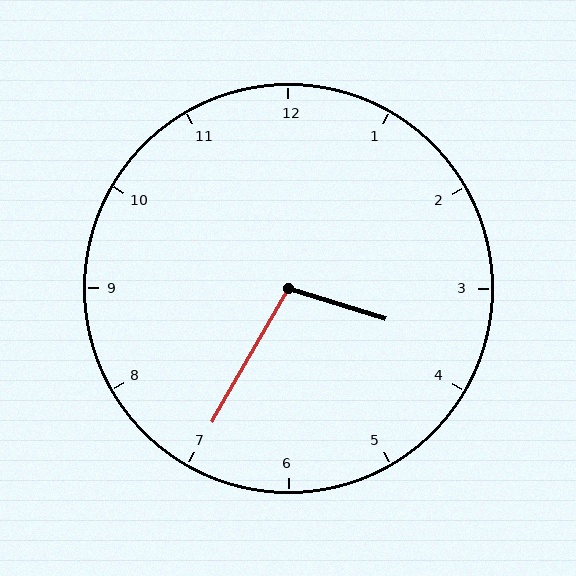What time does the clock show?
3:35.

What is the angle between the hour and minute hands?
Approximately 102 degrees.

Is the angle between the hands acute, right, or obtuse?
It is obtuse.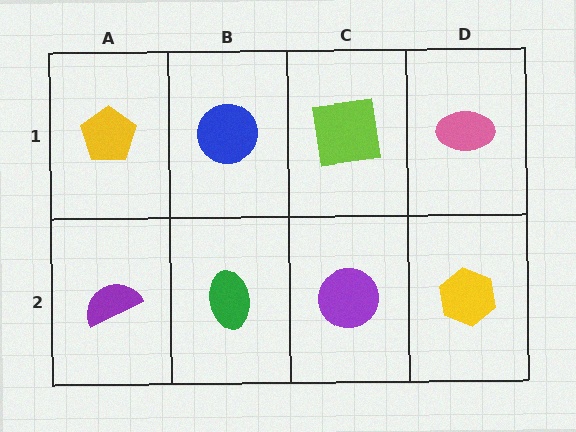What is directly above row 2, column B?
A blue circle.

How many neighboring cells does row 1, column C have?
3.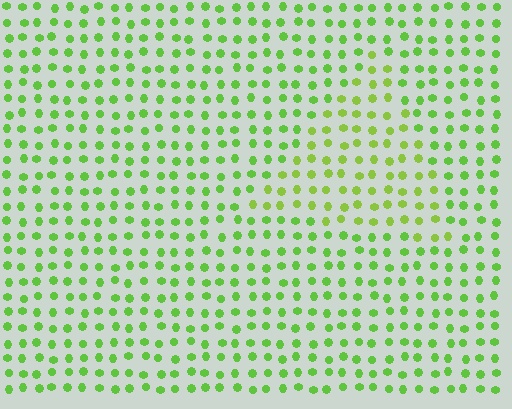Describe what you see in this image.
The image is filled with small lime elements in a uniform arrangement. A triangle-shaped region is visible where the elements are tinted to a slightly different hue, forming a subtle color boundary.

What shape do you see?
I see a triangle.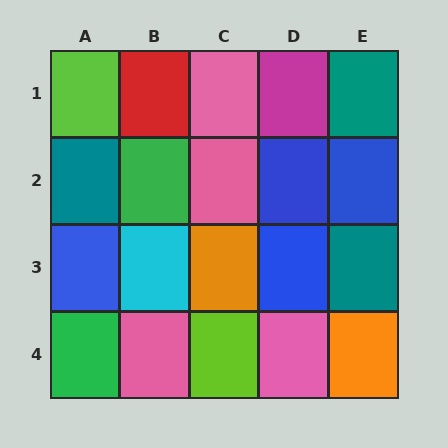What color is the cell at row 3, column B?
Cyan.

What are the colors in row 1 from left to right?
Lime, red, pink, magenta, teal.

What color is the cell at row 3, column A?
Blue.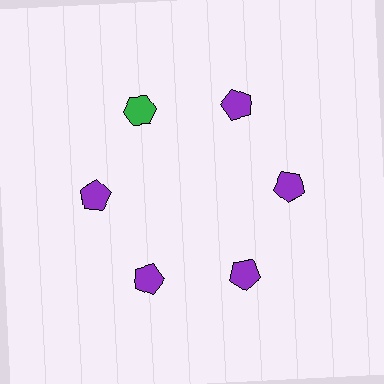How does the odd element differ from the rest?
It differs in both color (green instead of purple) and shape (hexagon instead of pentagon).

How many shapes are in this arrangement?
There are 6 shapes arranged in a ring pattern.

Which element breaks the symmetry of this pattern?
The green hexagon at roughly the 11 o'clock position breaks the symmetry. All other shapes are purple pentagons.